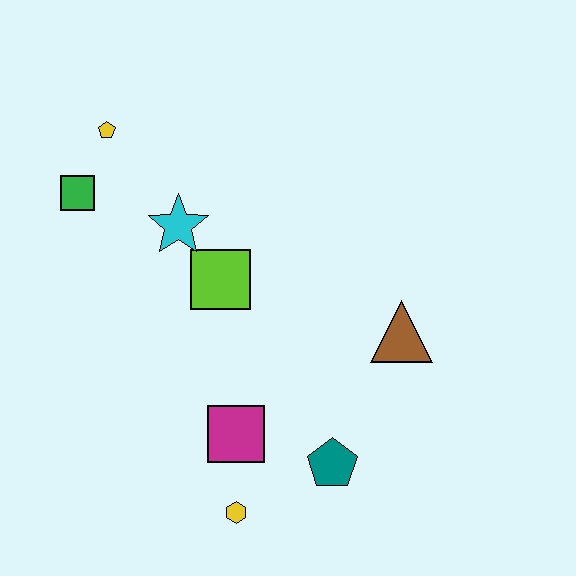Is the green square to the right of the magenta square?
No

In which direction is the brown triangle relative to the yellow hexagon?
The brown triangle is above the yellow hexagon.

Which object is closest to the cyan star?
The lime square is closest to the cyan star.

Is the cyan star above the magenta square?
Yes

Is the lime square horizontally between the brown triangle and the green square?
Yes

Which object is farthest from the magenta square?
The yellow pentagon is farthest from the magenta square.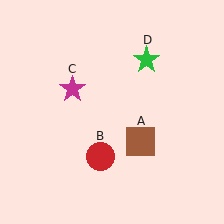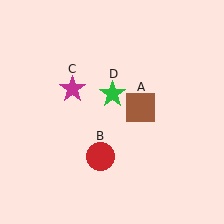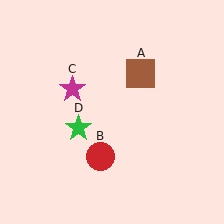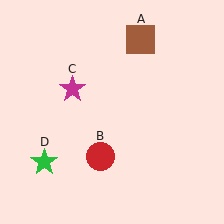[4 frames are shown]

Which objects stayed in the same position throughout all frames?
Red circle (object B) and magenta star (object C) remained stationary.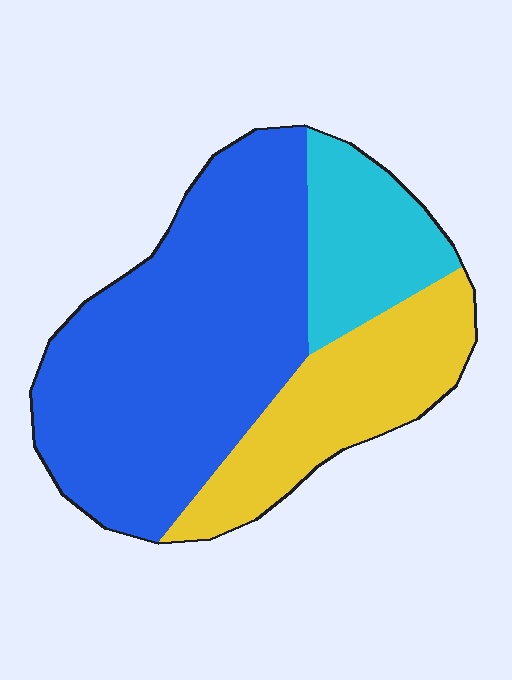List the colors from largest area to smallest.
From largest to smallest: blue, yellow, cyan.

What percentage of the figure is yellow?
Yellow covers about 25% of the figure.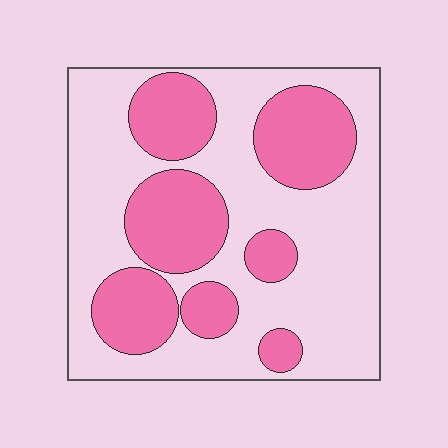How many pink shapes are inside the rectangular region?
7.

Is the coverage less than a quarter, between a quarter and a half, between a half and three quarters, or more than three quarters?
Between a quarter and a half.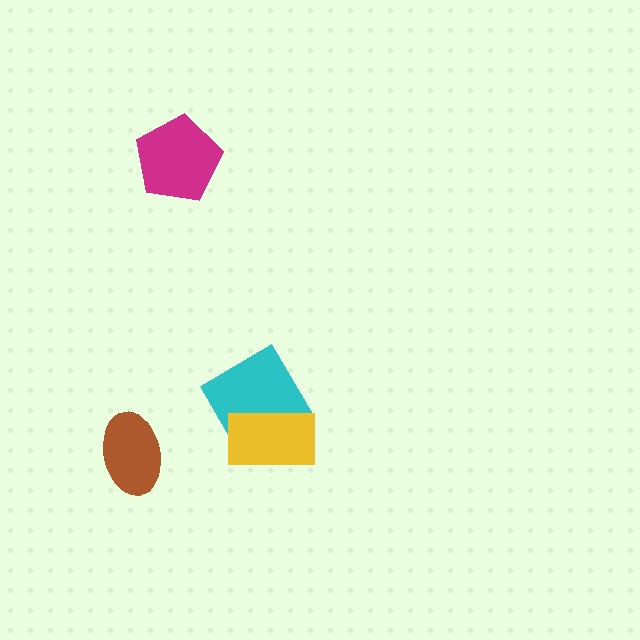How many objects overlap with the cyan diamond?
1 object overlaps with the cyan diamond.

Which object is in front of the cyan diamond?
The yellow rectangle is in front of the cyan diamond.